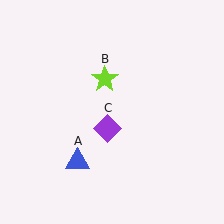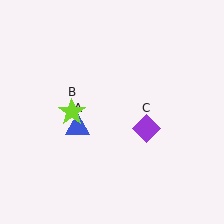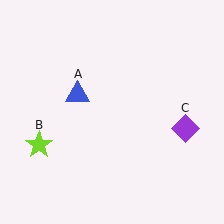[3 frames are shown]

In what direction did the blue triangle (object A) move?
The blue triangle (object A) moved up.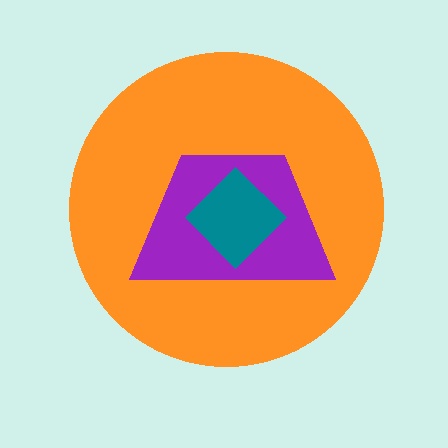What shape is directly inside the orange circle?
The purple trapezoid.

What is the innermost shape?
The teal diamond.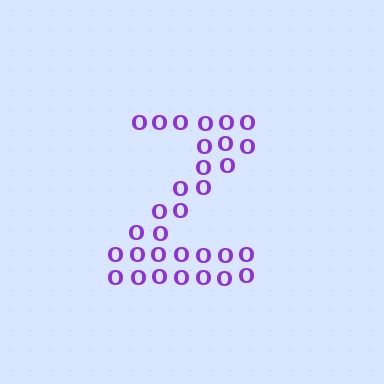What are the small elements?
The small elements are letter O's.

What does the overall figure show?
The overall figure shows the letter Z.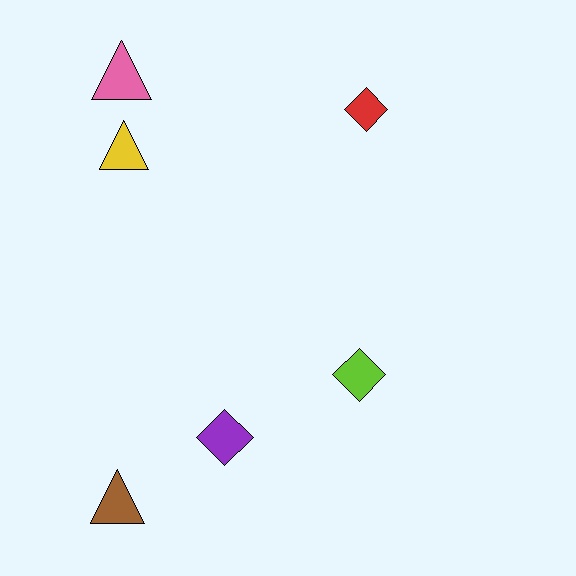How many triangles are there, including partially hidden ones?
There are 3 triangles.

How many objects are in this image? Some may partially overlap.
There are 6 objects.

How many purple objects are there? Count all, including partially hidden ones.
There is 1 purple object.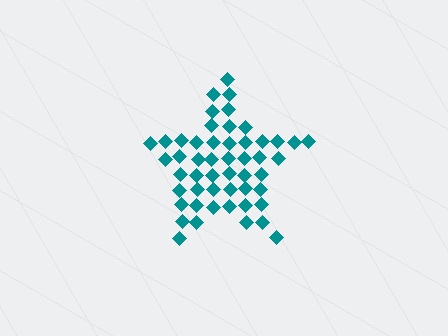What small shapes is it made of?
It is made of small diamonds.